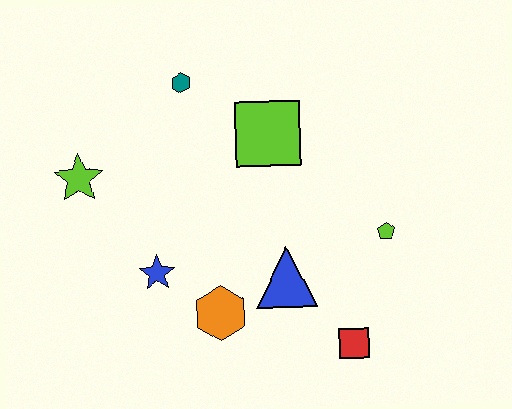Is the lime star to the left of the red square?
Yes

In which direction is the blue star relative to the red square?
The blue star is to the left of the red square.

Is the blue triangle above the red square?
Yes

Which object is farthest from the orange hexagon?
The teal hexagon is farthest from the orange hexagon.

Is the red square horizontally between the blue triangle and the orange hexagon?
No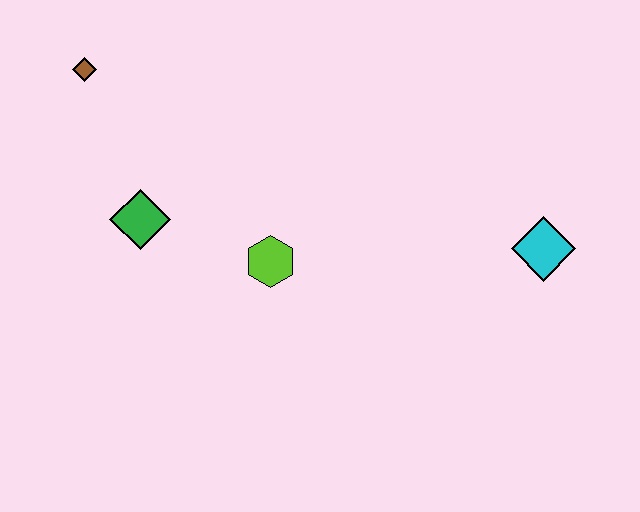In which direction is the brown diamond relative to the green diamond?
The brown diamond is above the green diamond.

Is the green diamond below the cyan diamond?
No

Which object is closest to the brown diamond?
The green diamond is closest to the brown diamond.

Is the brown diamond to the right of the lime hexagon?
No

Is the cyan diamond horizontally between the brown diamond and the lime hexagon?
No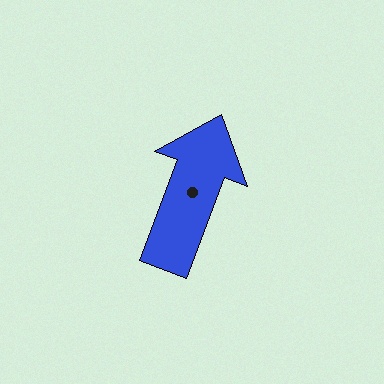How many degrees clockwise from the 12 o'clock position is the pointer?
Approximately 21 degrees.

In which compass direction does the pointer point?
North.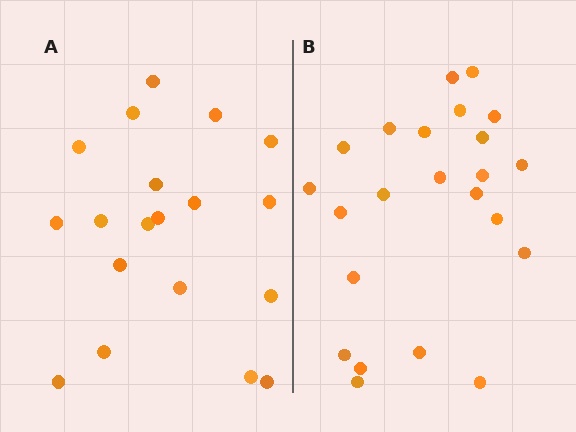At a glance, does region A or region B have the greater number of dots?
Region B (the right region) has more dots.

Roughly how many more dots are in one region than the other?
Region B has about 4 more dots than region A.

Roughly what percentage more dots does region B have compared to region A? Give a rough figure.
About 20% more.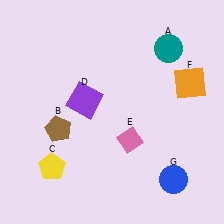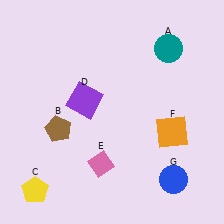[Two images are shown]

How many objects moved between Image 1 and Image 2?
3 objects moved between the two images.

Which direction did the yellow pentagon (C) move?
The yellow pentagon (C) moved down.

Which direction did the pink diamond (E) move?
The pink diamond (E) moved left.